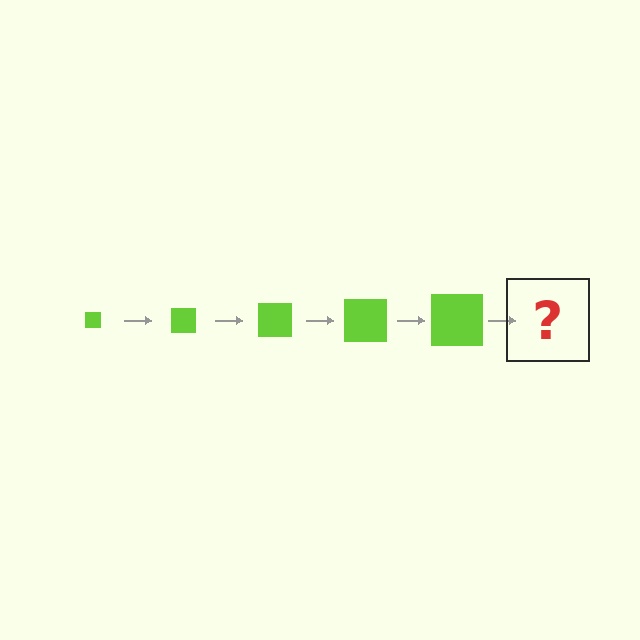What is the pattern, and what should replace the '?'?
The pattern is that the square gets progressively larger each step. The '?' should be a lime square, larger than the previous one.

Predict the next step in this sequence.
The next step is a lime square, larger than the previous one.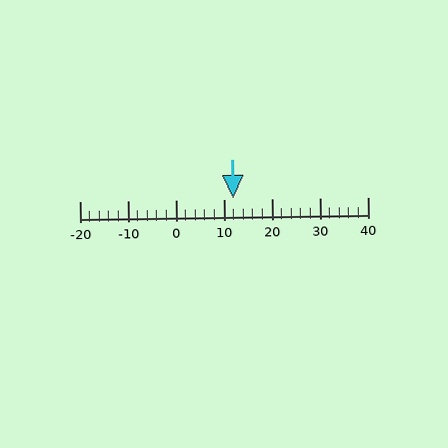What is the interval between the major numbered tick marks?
The major tick marks are spaced 10 units apart.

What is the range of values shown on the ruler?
The ruler shows values from -20 to 40.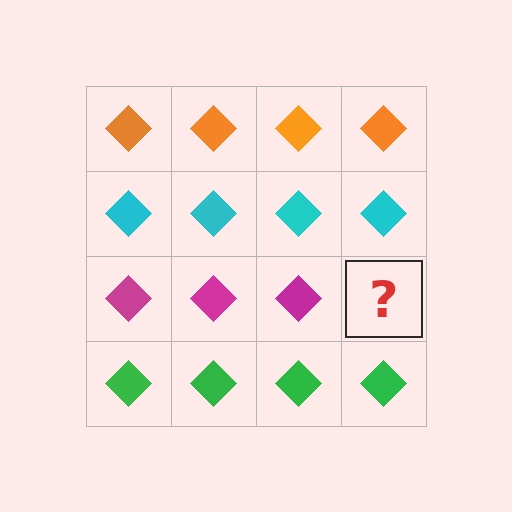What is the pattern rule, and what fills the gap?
The rule is that each row has a consistent color. The gap should be filled with a magenta diamond.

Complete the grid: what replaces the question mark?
The question mark should be replaced with a magenta diamond.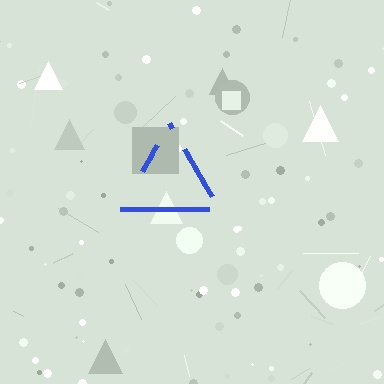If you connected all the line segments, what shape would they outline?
They would outline a triangle.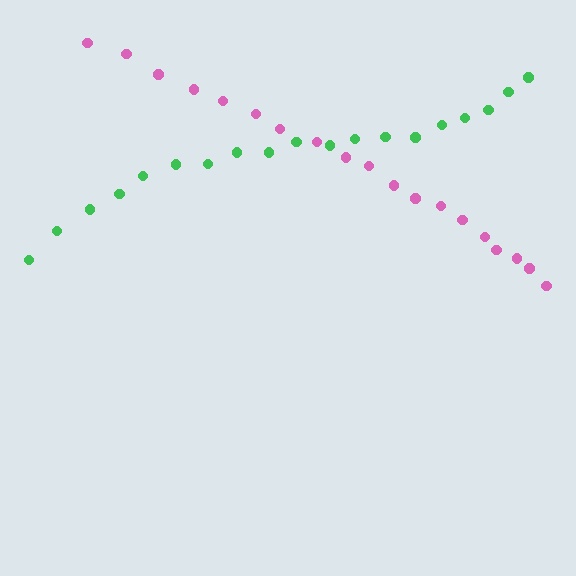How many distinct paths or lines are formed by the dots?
There are 2 distinct paths.